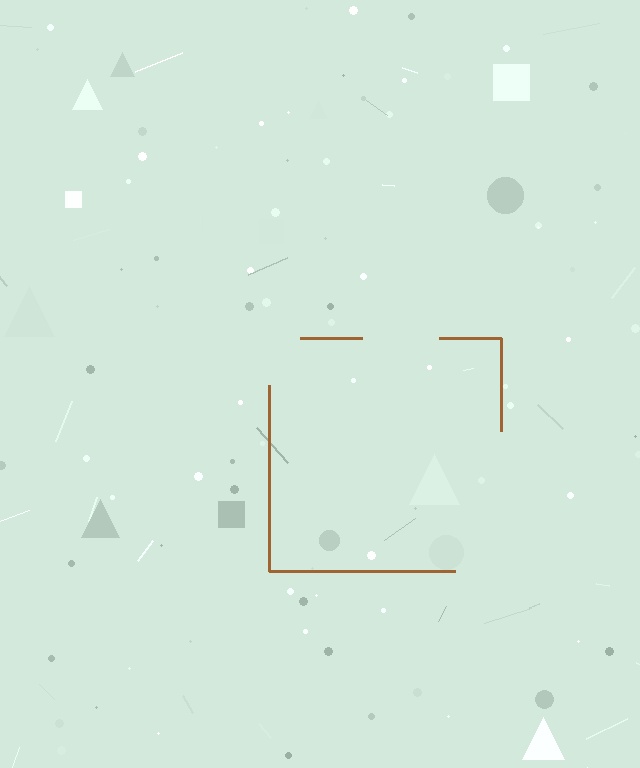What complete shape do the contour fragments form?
The contour fragments form a square.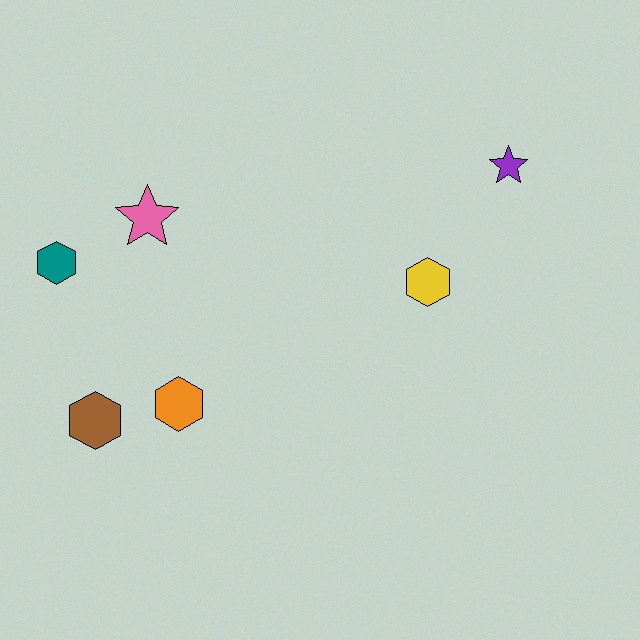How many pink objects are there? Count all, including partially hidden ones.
There is 1 pink object.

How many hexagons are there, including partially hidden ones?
There are 4 hexagons.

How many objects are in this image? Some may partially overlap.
There are 6 objects.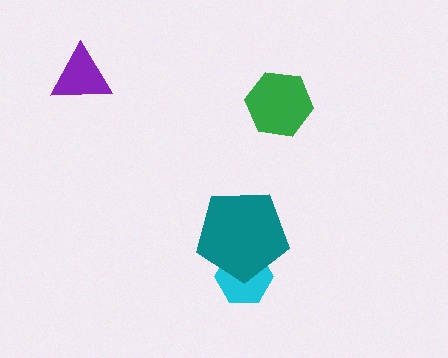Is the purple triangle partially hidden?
No, no other shape covers it.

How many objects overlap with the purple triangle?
0 objects overlap with the purple triangle.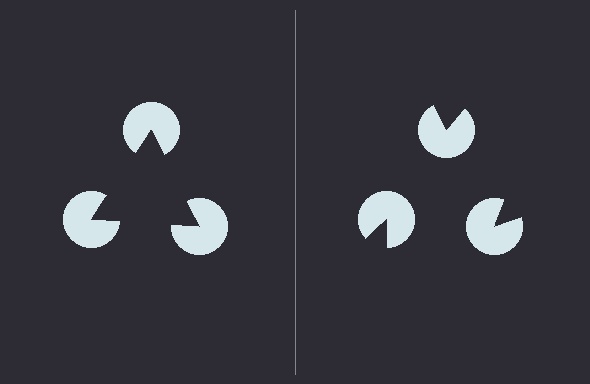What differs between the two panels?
The pac-man discs are positioned identically on both sides; only the wedge orientations differ. On the left they align to a triangle; on the right they are misaligned.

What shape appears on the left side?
An illusory triangle.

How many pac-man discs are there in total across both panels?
6 — 3 on each side.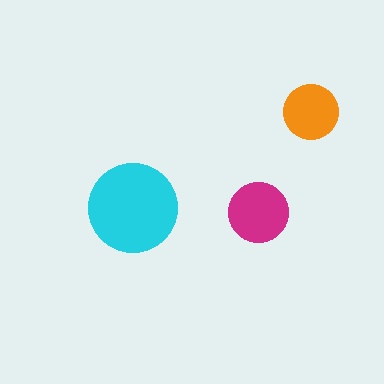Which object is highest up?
The orange circle is topmost.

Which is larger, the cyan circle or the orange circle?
The cyan one.